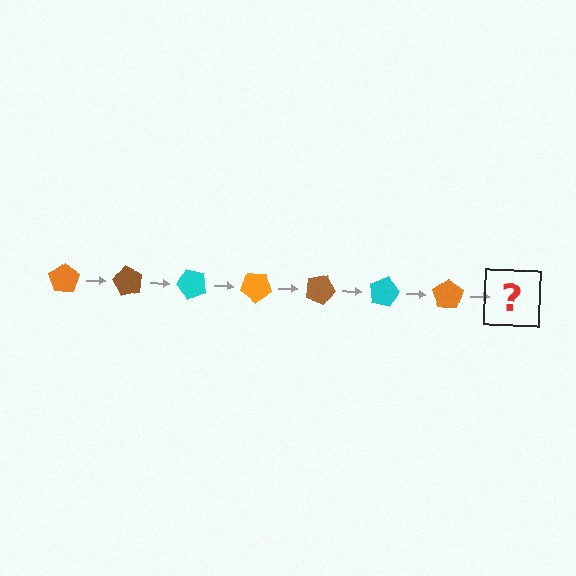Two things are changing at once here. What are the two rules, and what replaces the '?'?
The two rules are that it rotates 60 degrees each step and the color cycles through orange, brown, and cyan. The '?' should be a brown pentagon, rotated 420 degrees from the start.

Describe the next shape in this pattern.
It should be a brown pentagon, rotated 420 degrees from the start.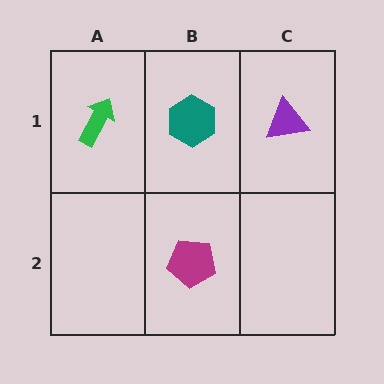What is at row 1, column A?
A green arrow.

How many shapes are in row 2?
1 shape.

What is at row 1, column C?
A purple triangle.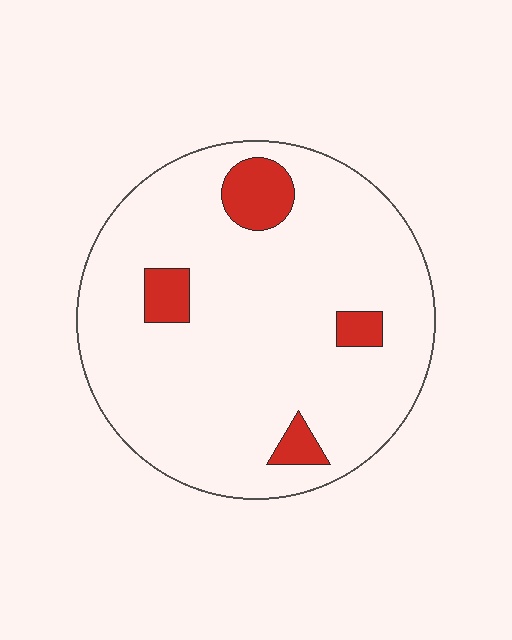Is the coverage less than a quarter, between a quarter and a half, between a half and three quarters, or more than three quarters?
Less than a quarter.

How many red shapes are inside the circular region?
4.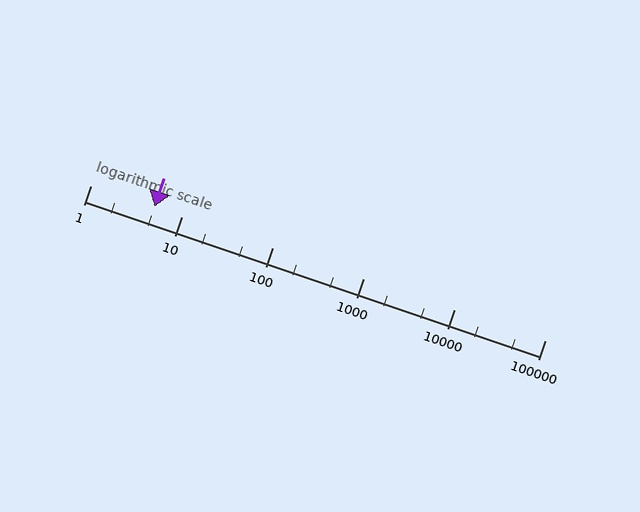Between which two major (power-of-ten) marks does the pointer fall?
The pointer is between 1 and 10.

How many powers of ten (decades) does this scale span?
The scale spans 5 decades, from 1 to 100000.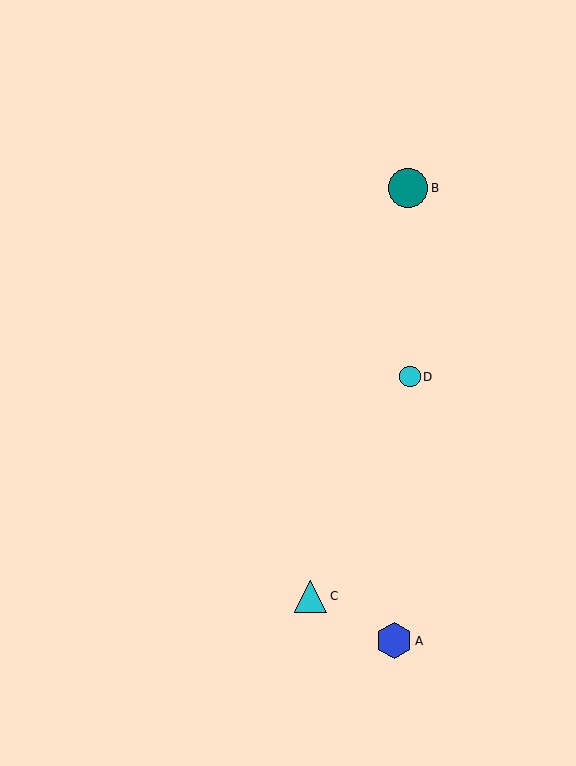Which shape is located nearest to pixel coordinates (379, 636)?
The blue hexagon (labeled A) at (394, 641) is nearest to that location.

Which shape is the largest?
The teal circle (labeled B) is the largest.